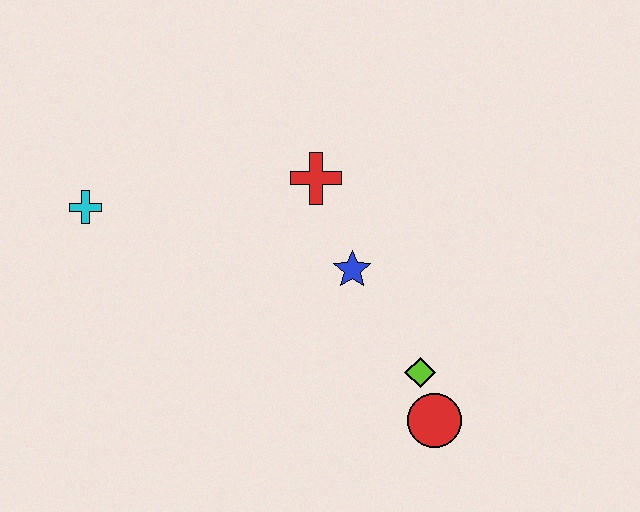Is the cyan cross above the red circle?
Yes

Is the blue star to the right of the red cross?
Yes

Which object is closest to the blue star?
The red cross is closest to the blue star.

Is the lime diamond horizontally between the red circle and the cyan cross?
Yes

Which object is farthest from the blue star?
The cyan cross is farthest from the blue star.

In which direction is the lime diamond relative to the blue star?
The lime diamond is below the blue star.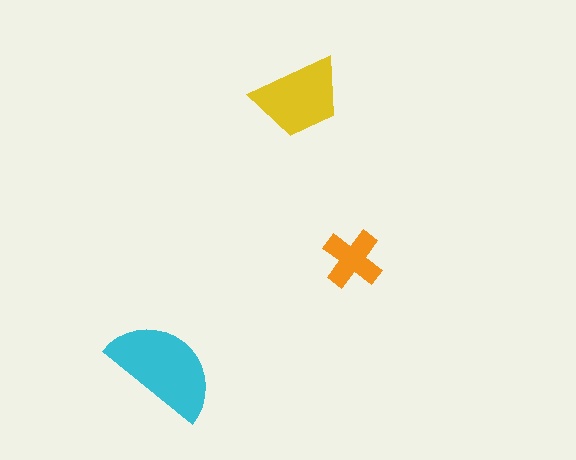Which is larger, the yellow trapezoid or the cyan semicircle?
The cyan semicircle.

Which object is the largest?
The cyan semicircle.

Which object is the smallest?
The orange cross.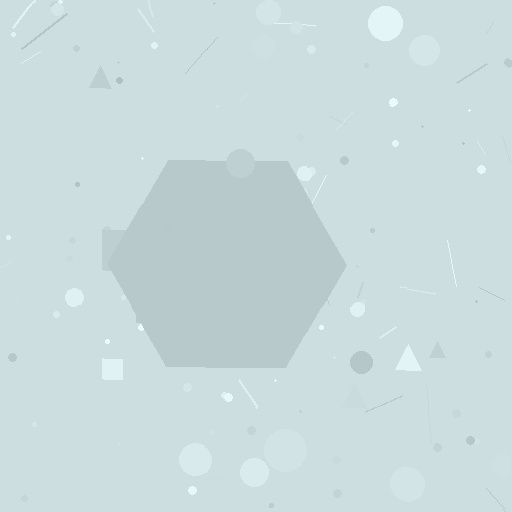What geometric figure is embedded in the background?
A hexagon is embedded in the background.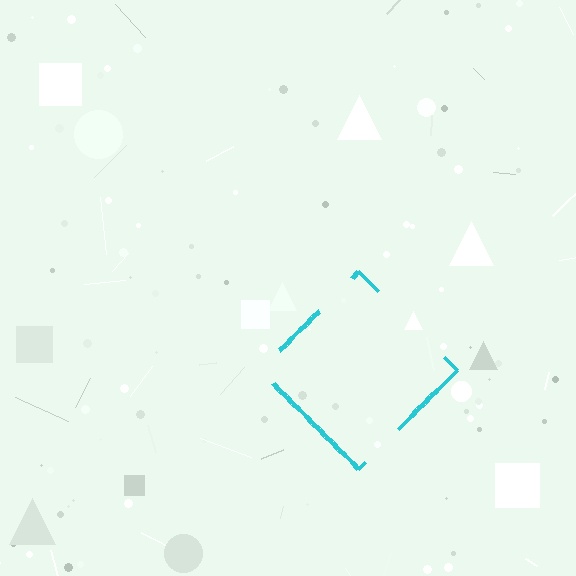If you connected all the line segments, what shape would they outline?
They would outline a diamond.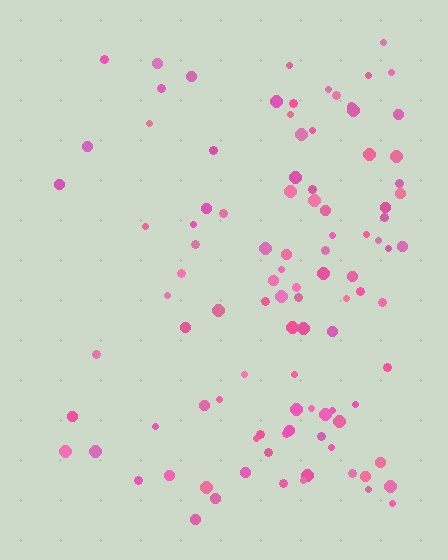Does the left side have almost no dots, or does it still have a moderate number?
Still a moderate number, just noticeably fewer than the right.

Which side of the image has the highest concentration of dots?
The right.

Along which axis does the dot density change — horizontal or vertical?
Horizontal.